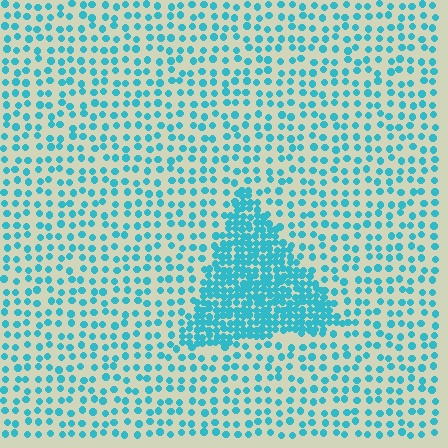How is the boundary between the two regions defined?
The boundary is defined by a change in element density (approximately 2.7x ratio). All elements are the same color, size, and shape.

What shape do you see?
I see a triangle.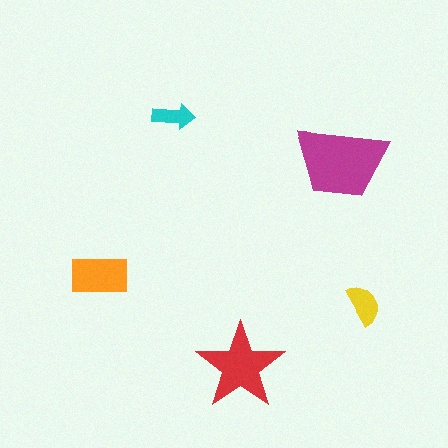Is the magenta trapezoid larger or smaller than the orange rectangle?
Larger.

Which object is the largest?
The magenta trapezoid.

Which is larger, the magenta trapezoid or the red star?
The magenta trapezoid.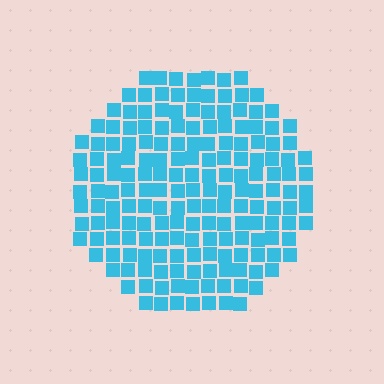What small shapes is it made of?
It is made of small squares.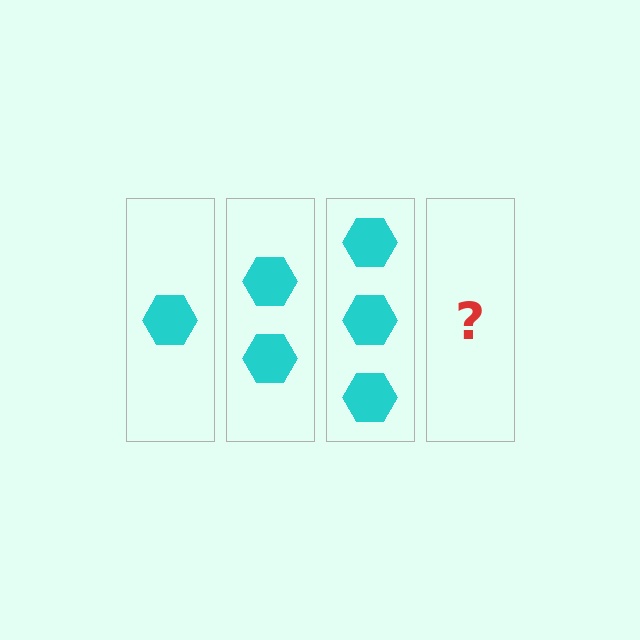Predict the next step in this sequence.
The next step is 4 hexagons.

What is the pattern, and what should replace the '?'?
The pattern is that each step adds one more hexagon. The '?' should be 4 hexagons.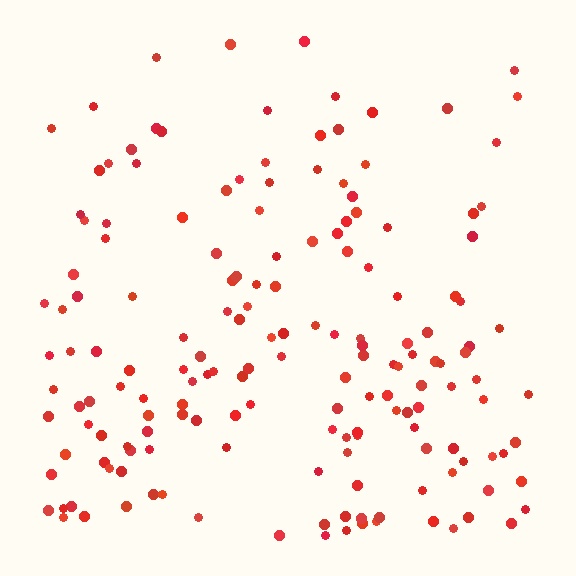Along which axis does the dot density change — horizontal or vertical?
Vertical.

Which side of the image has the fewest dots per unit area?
The top.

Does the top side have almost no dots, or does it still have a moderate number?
Still a moderate number, just noticeably fewer than the bottom.